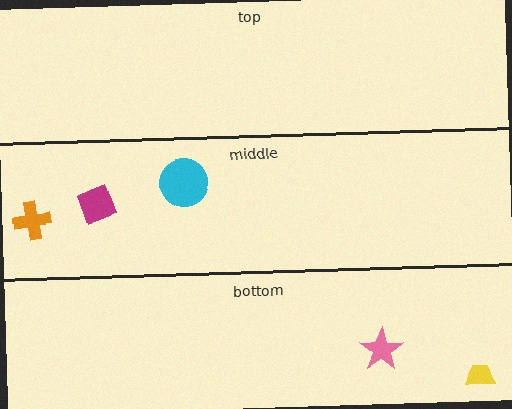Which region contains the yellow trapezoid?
The bottom region.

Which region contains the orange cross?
The middle region.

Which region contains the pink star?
The bottom region.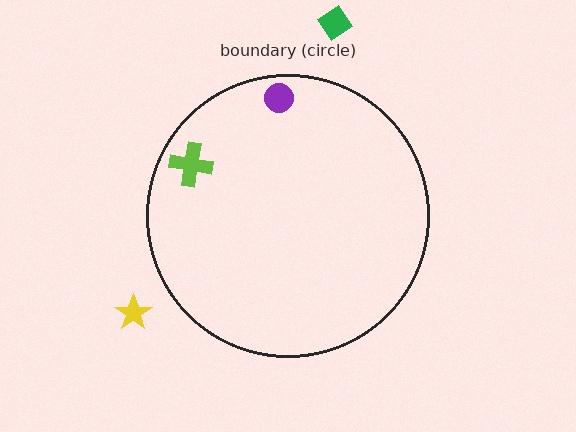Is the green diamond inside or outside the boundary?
Outside.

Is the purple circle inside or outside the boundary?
Inside.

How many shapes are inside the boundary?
2 inside, 2 outside.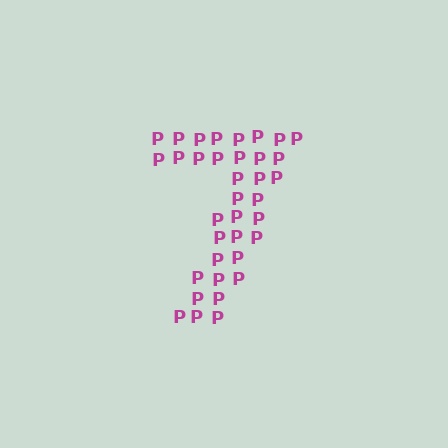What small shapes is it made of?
It is made of small letter P's.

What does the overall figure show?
The overall figure shows the digit 7.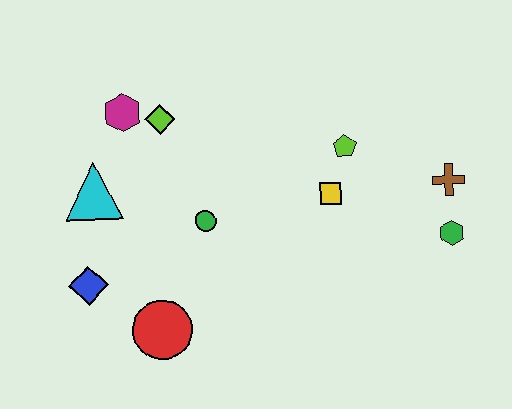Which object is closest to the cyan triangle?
The magenta hexagon is closest to the cyan triangle.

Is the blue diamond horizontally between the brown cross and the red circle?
No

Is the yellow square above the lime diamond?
No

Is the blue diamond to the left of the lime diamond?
Yes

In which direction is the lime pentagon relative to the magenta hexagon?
The lime pentagon is to the right of the magenta hexagon.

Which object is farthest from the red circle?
The brown cross is farthest from the red circle.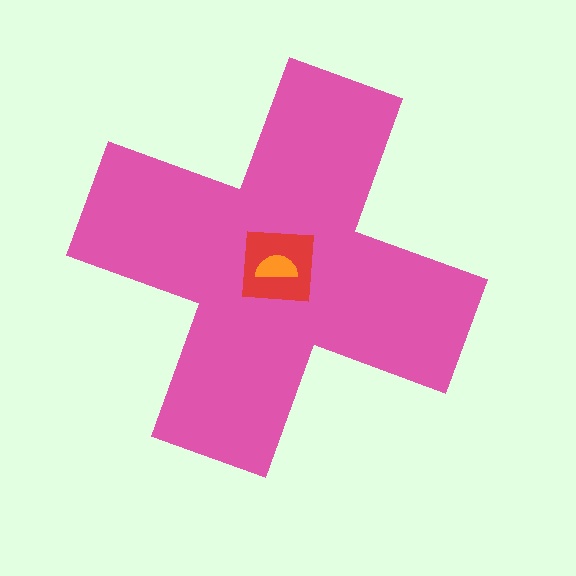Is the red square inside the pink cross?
Yes.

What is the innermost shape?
The orange semicircle.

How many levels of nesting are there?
3.